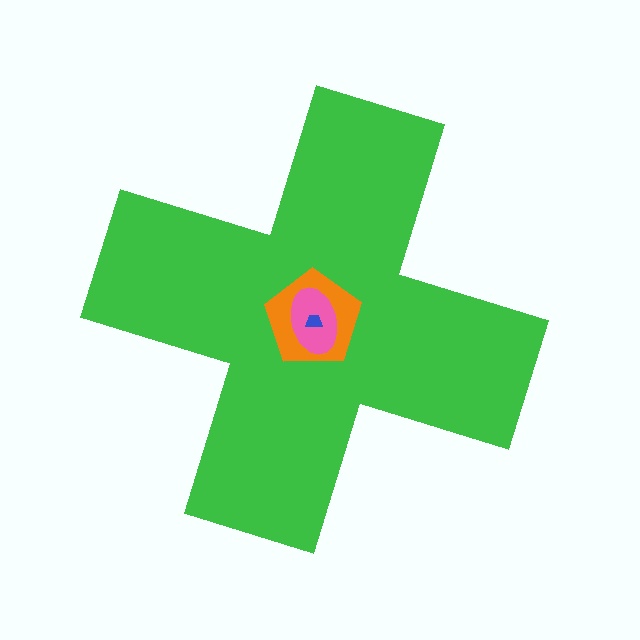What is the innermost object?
The blue trapezoid.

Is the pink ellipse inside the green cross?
Yes.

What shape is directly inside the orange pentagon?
The pink ellipse.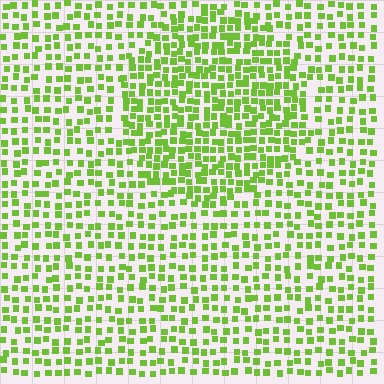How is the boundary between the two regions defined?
The boundary is defined by a change in element density (approximately 1.7x ratio). All elements are the same color, size, and shape.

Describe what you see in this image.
The image contains small lime elements arranged at two different densities. A circle-shaped region is visible where the elements are more densely packed than the surrounding area.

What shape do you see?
I see a circle.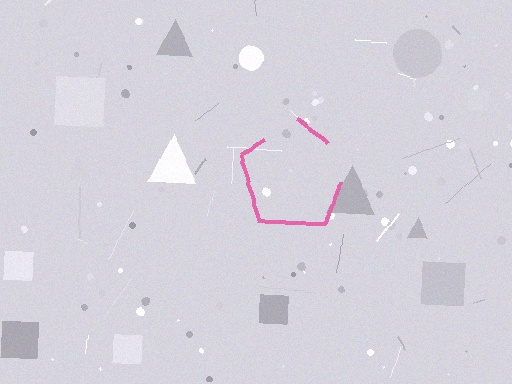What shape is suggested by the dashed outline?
The dashed outline suggests a pentagon.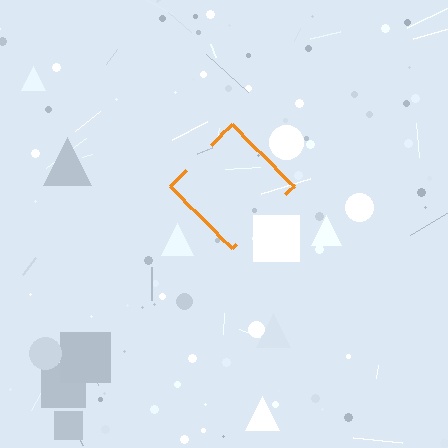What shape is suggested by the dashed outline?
The dashed outline suggests a diamond.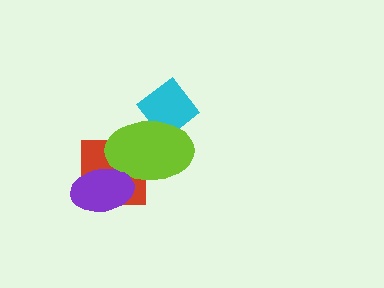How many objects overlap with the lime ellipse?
3 objects overlap with the lime ellipse.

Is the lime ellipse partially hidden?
Yes, it is partially covered by another shape.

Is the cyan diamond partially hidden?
Yes, it is partially covered by another shape.